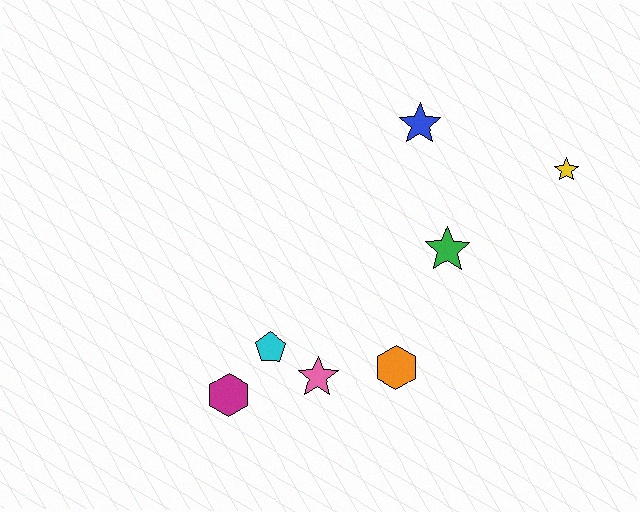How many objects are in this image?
There are 7 objects.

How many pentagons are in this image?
There is 1 pentagon.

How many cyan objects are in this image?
There is 1 cyan object.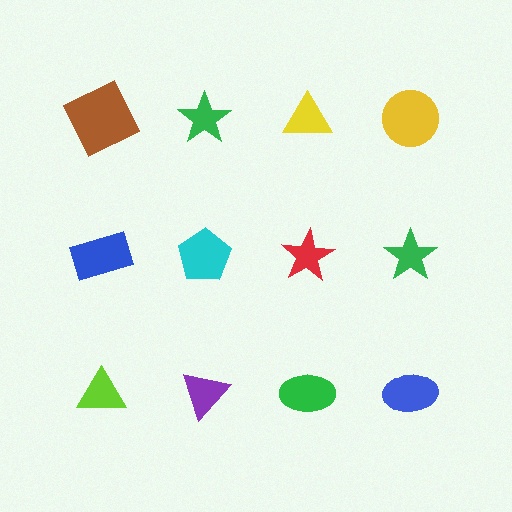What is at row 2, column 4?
A green star.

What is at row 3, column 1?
A lime triangle.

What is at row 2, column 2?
A cyan pentagon.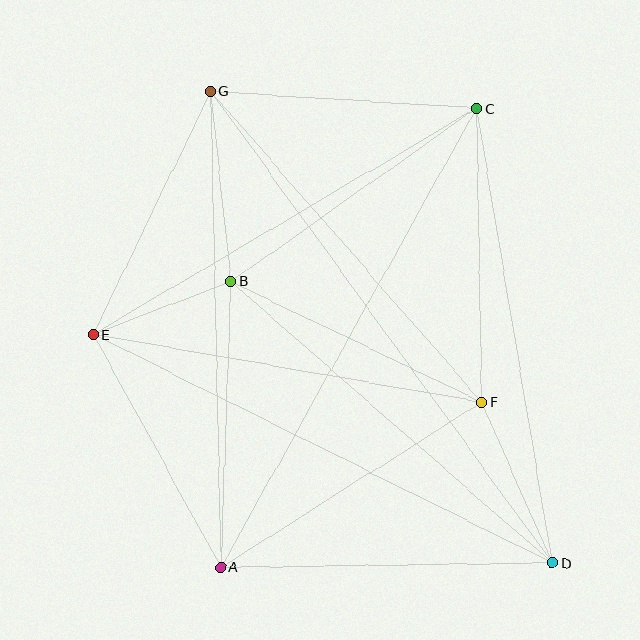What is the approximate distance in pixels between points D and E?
The distance between D and E is approximately 513 pixels.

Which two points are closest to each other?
Points B and E are closest to each other.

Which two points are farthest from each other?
Points D and G are farthest from each other.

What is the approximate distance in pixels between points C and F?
The distance between C and F is approximately 294 pixels.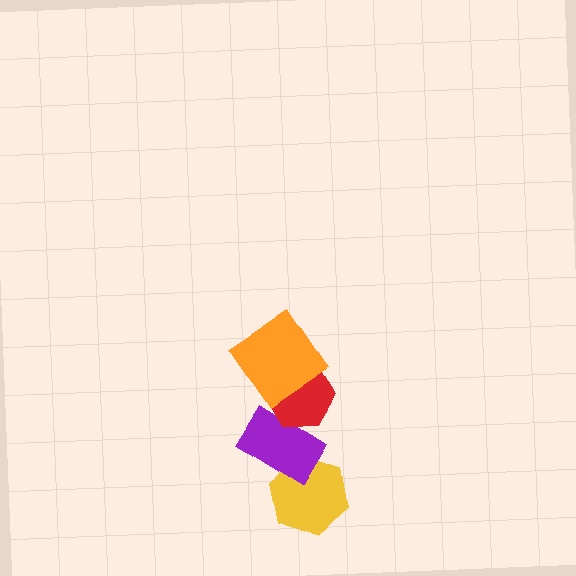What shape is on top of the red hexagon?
The orange diamond is on top of the red hexagon.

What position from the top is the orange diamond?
The orange diamond is 1st from the top.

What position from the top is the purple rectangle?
The purple rectangle is 3rd from the top.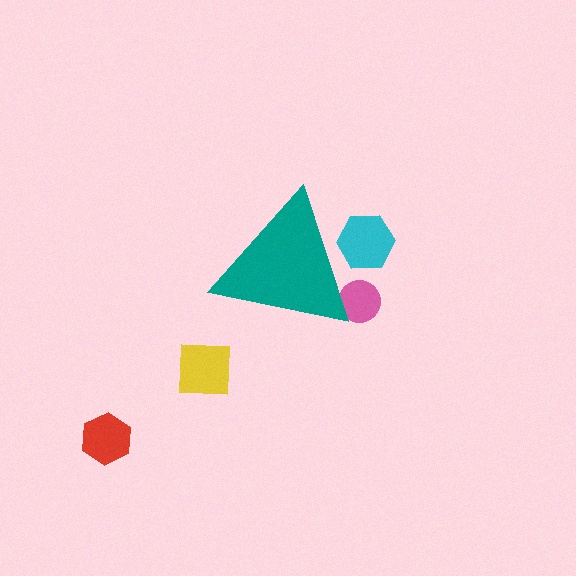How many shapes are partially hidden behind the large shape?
2 shapes are partially hidden.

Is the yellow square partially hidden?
No, the yellow square is fully visible.